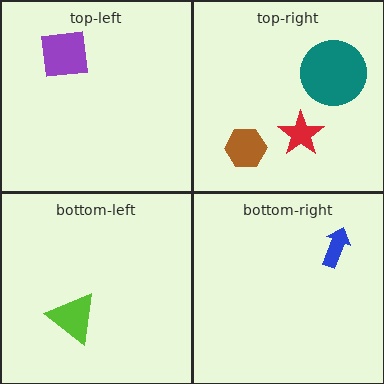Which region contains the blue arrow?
The bottom-right region.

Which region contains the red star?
The top-right region.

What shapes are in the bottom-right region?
The blue arrow.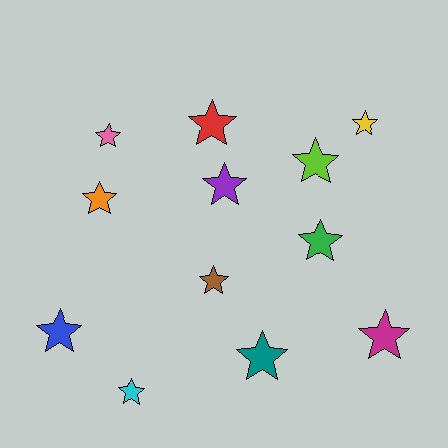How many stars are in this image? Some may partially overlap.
There are 12 stars.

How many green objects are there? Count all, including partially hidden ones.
There is 1 green object.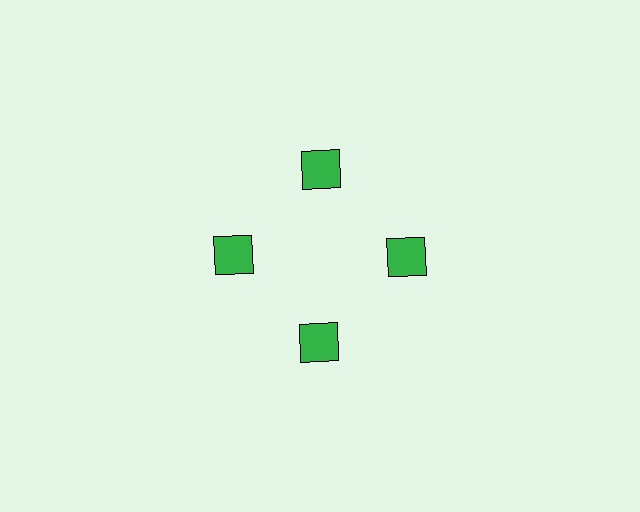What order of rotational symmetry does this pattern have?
This pattern has 4-fold rotational symmetry.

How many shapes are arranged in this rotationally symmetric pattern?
There are 4 shapes, arranged in 4 groups of 1.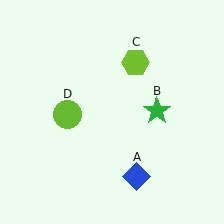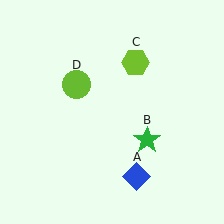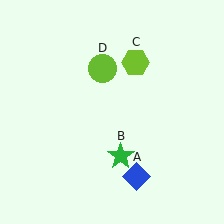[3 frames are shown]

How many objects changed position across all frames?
2 objects changed position: green star (object B), lime circle (object D).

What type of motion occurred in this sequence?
The green star (object B), lime circle (object D) rotated clockwise around the center of the scene.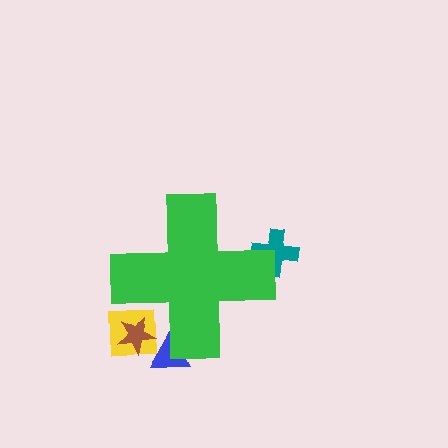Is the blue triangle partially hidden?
Yes, the blue triangle is partially hidden behind the green cross.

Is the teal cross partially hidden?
Yes, the teal cross is partially hidden behind the green cross.